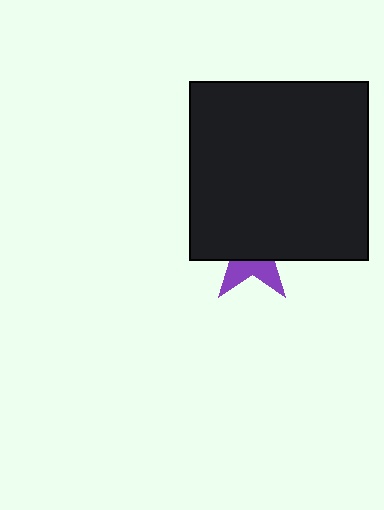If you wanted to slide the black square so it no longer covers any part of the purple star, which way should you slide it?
Slide it up — that is the most direct way to separate the two shapes.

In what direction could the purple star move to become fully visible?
The purple star could move down. That would shift it out from behind the black square entirely.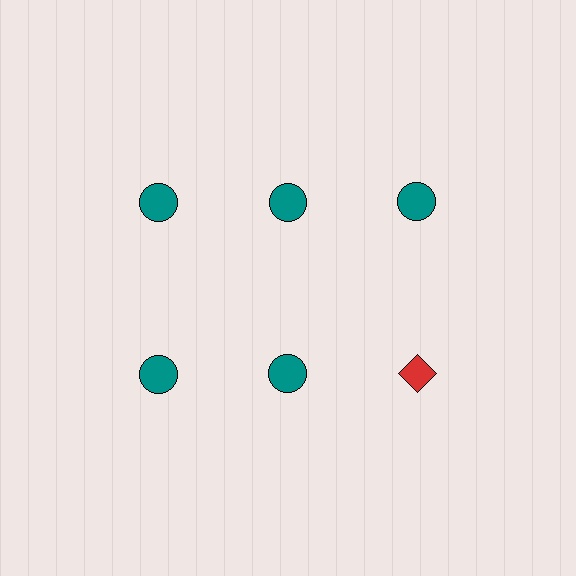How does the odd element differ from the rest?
It differs in both color (red instead of teal) and shape (diamond instead of circle).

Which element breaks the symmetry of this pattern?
The red diamond in the second row, center column breaks the symmetry. All other shapes are teal circles.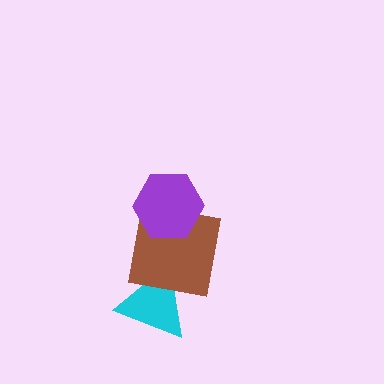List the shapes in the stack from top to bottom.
From top to bottom: the purple hexagon, the brown square, the cyan triangle.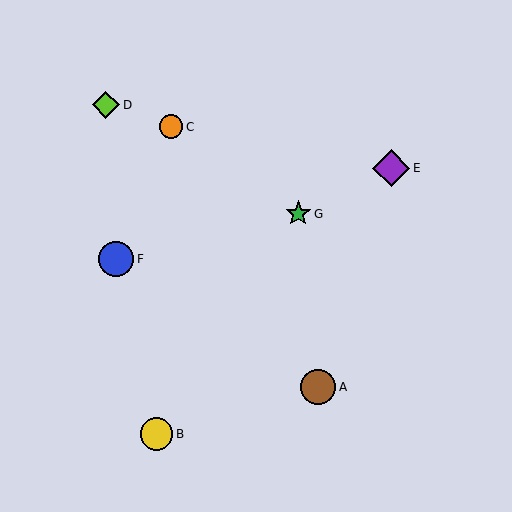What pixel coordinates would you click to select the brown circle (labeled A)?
Click at (318, 387) to select the brown circle A.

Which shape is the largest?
The purple diamond (labeled E) is the largest.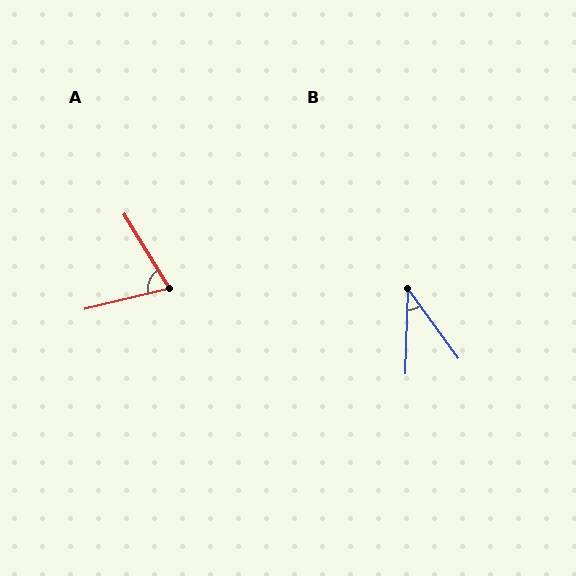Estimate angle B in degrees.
Approximately 38 degrees.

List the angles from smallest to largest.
B (38°), A (73°).